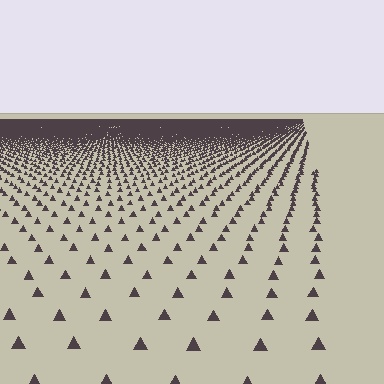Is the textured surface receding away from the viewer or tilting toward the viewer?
The surface is receding away from the viewer. Texture elements get smaller and denser toward the top.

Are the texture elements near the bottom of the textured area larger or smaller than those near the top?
Larger. Near the bottom, elements are closer to the viewer and appear at a bigger on-screen size.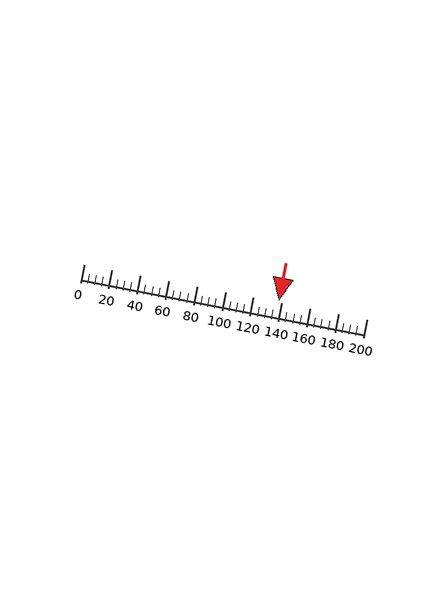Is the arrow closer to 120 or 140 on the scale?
The arrow is closer to 140.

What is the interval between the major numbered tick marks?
The major tick marks are spaced 20 units apart.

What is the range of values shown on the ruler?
The ruler shows values from 0 to 200.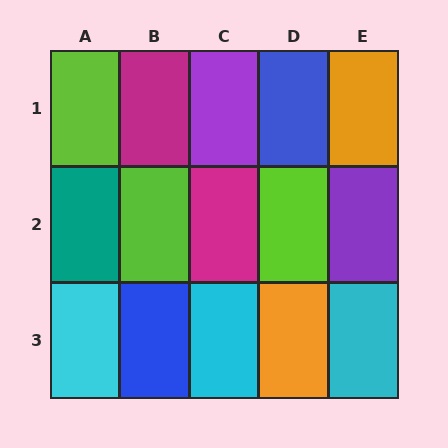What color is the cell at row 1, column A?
Lime.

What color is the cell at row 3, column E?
Cyan.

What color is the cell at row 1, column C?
Purple.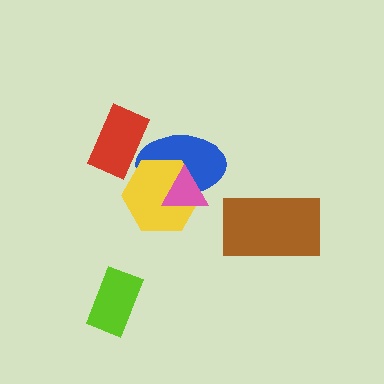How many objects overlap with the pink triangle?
2 objects overlap with the pink triangle.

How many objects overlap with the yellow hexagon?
2 objects overlap with the yellow hexagon.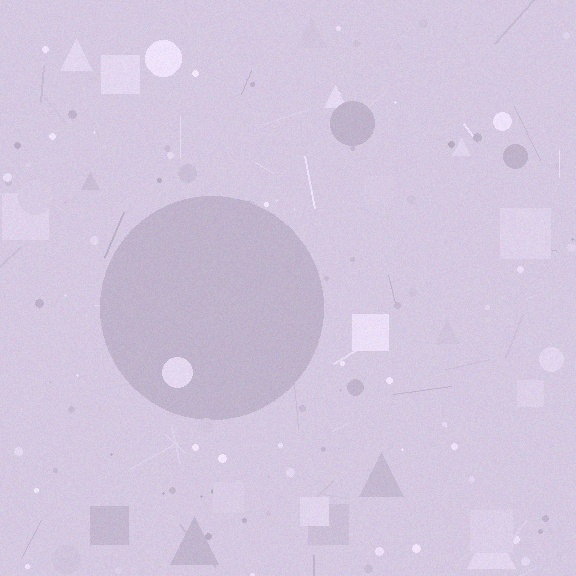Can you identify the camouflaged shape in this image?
The camouflaged shape is a circle.